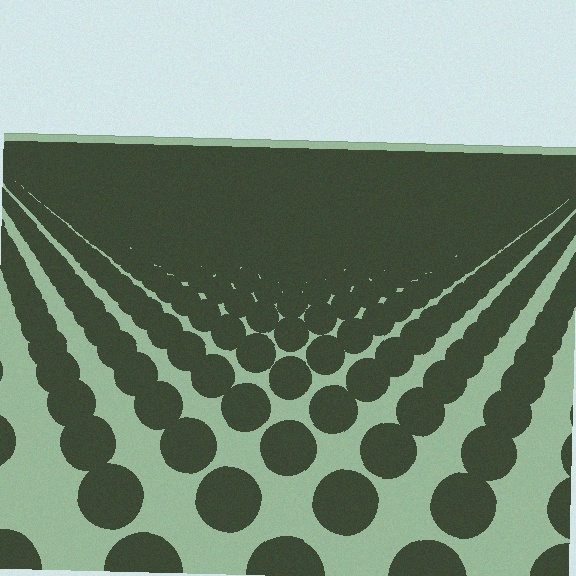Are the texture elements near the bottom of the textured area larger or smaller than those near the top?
Larger. Near the bottom, elements are closer to the viewer and appear at a bigger on-screen size.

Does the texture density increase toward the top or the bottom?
Density increases toward the top.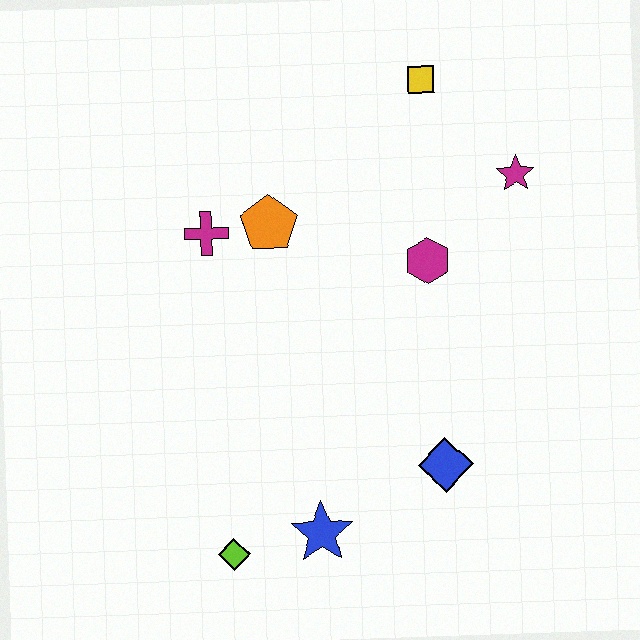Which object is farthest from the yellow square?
The lime diamond is farthest from the yellow square.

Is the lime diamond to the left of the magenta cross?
No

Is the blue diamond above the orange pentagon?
No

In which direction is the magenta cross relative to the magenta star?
The magenta cross is to the left of the magenta star.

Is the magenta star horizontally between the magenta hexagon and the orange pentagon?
No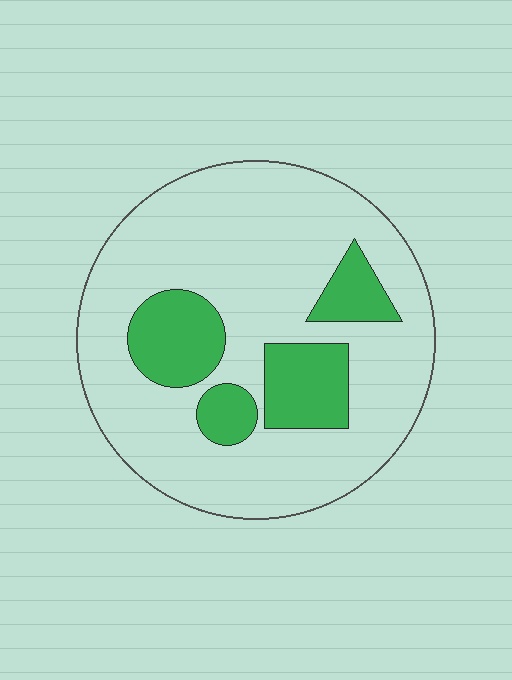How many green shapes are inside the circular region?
4.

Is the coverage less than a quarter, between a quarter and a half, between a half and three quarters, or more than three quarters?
Less than a quarter.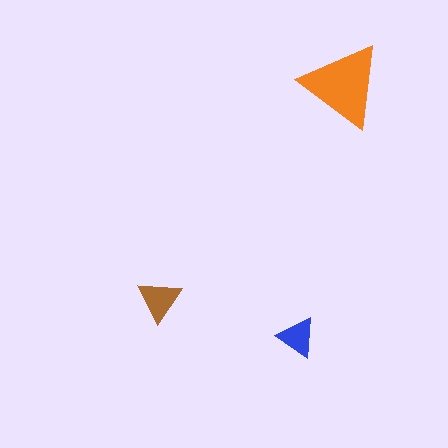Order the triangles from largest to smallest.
the orange one, the brown one, the blue one.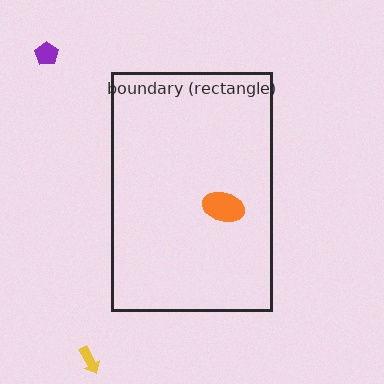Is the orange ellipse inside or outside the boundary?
Inside.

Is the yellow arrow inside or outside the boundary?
Outside.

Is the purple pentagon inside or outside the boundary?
Outside.